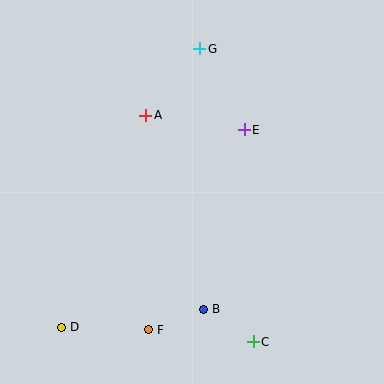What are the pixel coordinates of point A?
Point A is at (146, 115).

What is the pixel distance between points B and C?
The distance between B and C is 60 pixels.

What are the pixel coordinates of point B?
Point B is at (204, 309).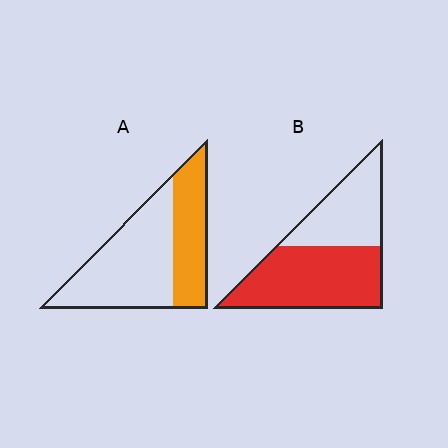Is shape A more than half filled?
No.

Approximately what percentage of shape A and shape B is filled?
A is approximately 35% and B is approximately 60%.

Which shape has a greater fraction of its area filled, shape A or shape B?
Shape B.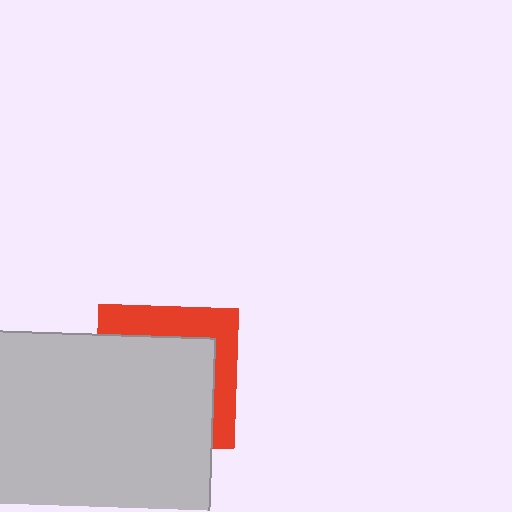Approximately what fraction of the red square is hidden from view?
Roughly 66% of the red square is hidden behind the light gray rectangle.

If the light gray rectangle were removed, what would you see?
You would see the complete red square.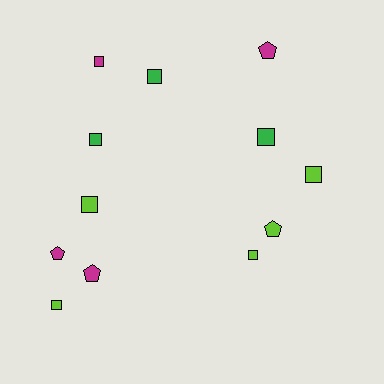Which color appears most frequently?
Lime, with 5 objects.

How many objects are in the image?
There are 12 objects.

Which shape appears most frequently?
Square, with 8 objects.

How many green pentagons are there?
There are no green pentagons.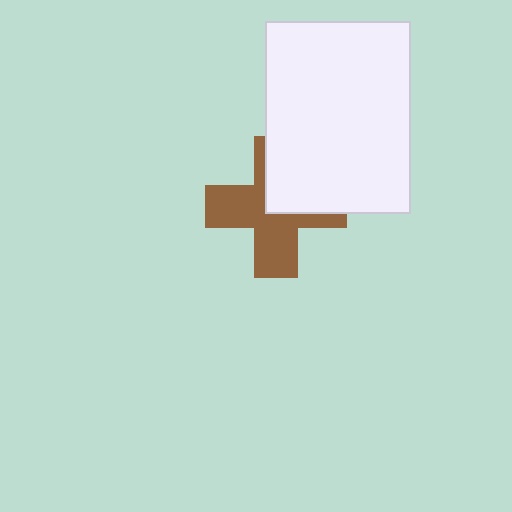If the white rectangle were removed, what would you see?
You would see the complete brown cross.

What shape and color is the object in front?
The object in front is a white rectangle.